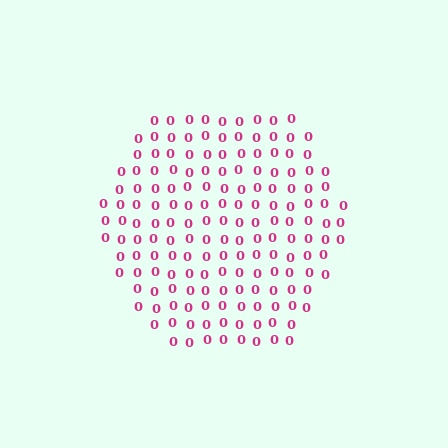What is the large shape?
The large shape is a hexagon.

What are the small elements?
The small elements are digit 0's.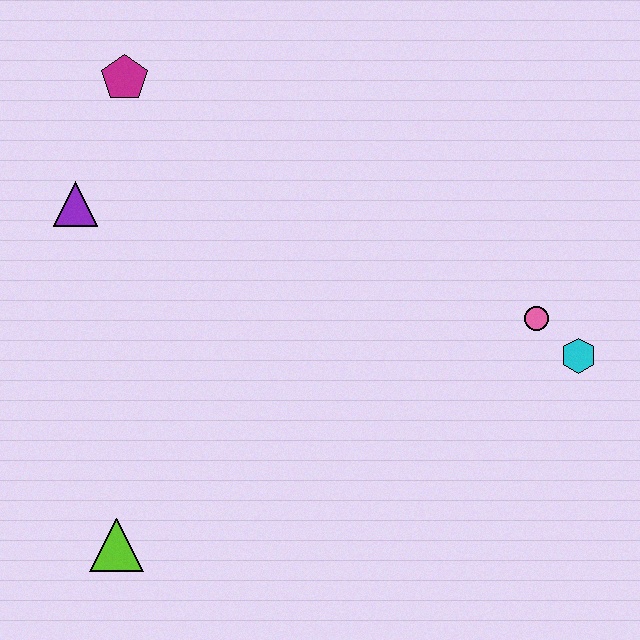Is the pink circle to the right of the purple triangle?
Yes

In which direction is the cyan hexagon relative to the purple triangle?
The cyan hexagon is to the right of the purple triangle.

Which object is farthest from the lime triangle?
The cyan hexagon is farthest from the lime triangle.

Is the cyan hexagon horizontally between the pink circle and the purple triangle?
No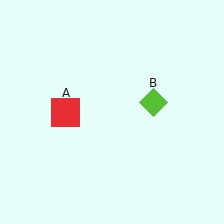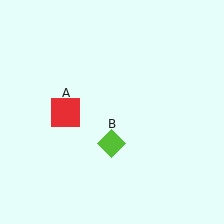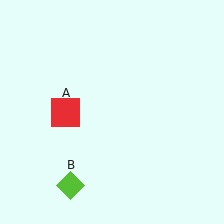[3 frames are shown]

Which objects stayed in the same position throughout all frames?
Red square (object A) remained stationary.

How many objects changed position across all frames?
1 object changed position: lime diamond (object B).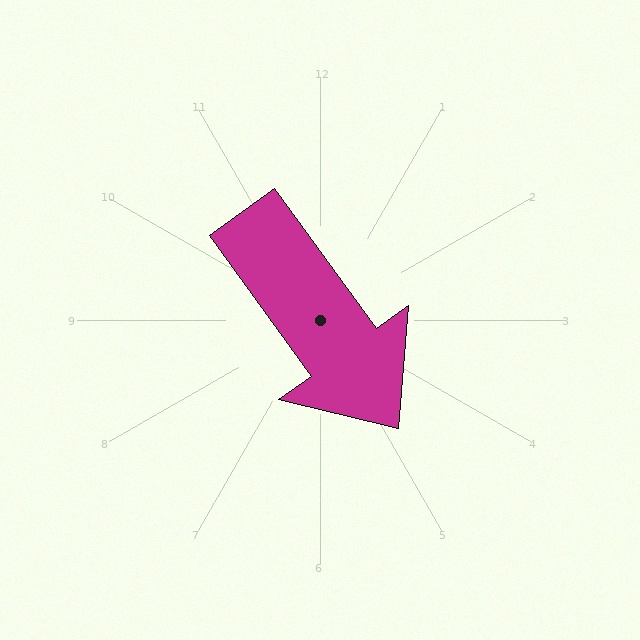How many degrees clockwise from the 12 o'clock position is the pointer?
Approximately 144 degrees.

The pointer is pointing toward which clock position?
Roughly 5 o'clock.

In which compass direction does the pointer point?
Southeast.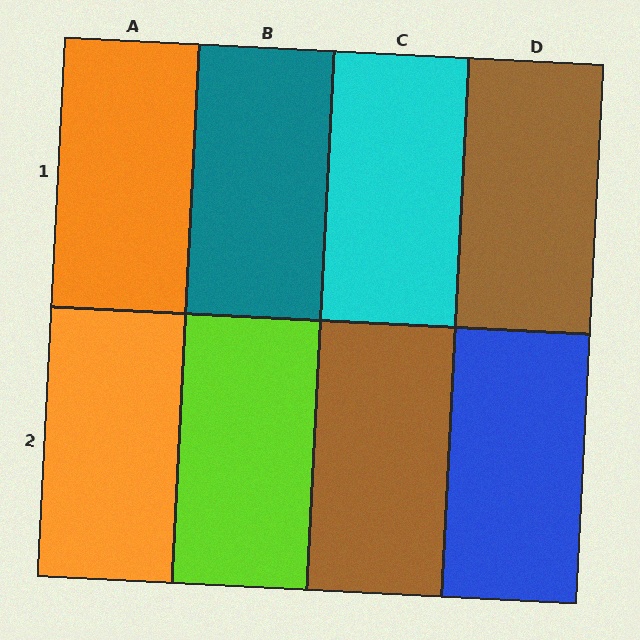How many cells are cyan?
1 cell is cyan.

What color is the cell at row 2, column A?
Orange.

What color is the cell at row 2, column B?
Lime.